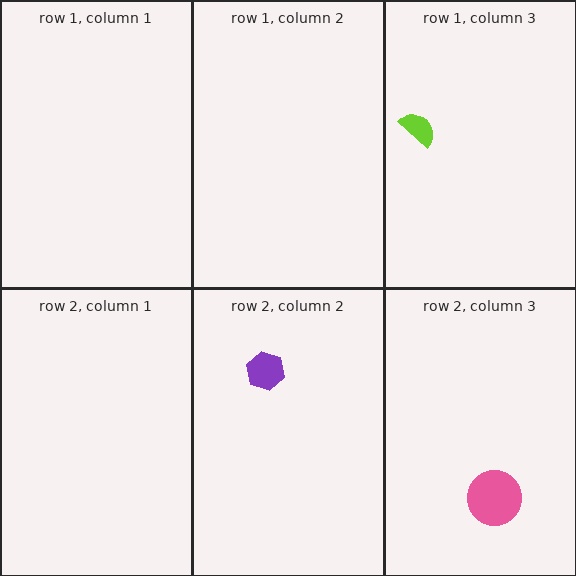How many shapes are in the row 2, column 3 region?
1.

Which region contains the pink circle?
The row 2, column 3 region.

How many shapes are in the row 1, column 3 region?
1.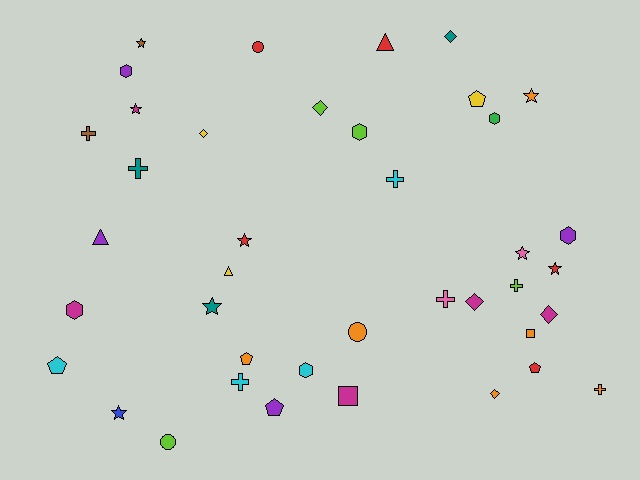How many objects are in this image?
There are 40 objects.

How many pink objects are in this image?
There are 2 pink objects.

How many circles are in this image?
There are 3 circles.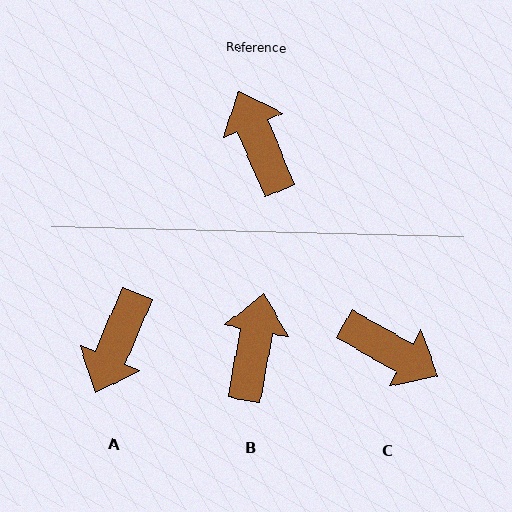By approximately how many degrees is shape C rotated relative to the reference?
Approximately 142 degrees clockwise.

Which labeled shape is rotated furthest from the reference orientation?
C, about 142 degrees away.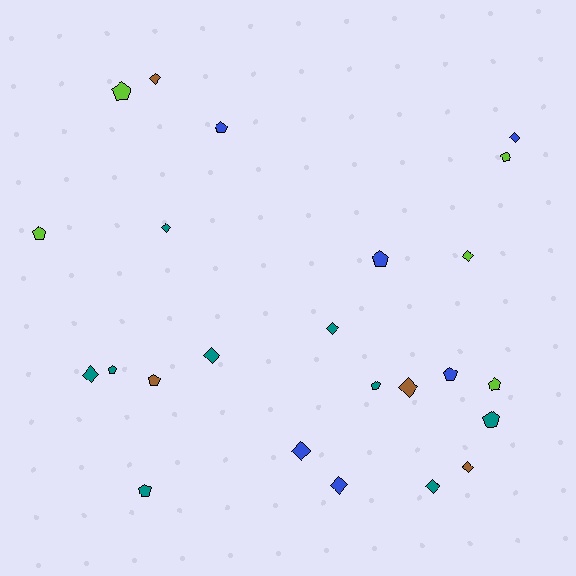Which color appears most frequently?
Teal, with 9 objects.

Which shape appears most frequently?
Diamond, with 12 objects.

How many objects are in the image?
There are 24 objects.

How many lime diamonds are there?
There is 1 lime diamond.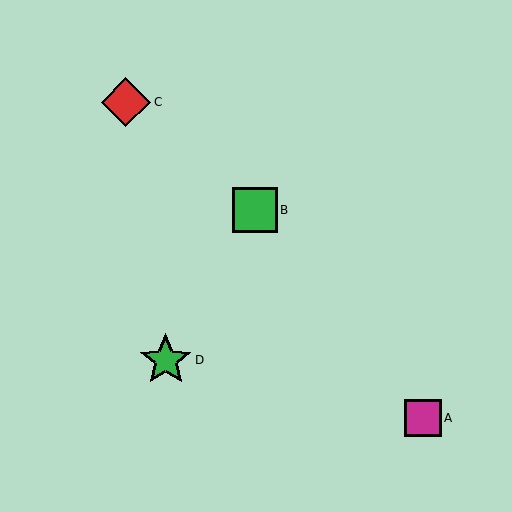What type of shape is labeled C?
Shape C is a red diamond.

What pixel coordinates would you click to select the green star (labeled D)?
Click at (166, 360) to select the green star D.